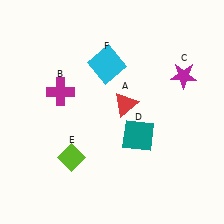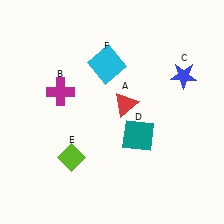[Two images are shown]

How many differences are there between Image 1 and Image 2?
There is 1 difference between the two images.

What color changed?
The star (C) changed from magenta in Image 1 to blue in Image 2.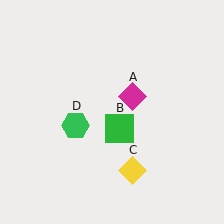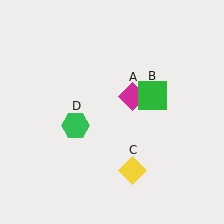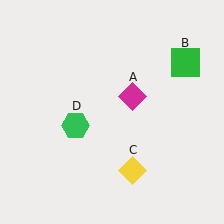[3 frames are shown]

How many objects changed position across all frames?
1 object changed position: green square (object B).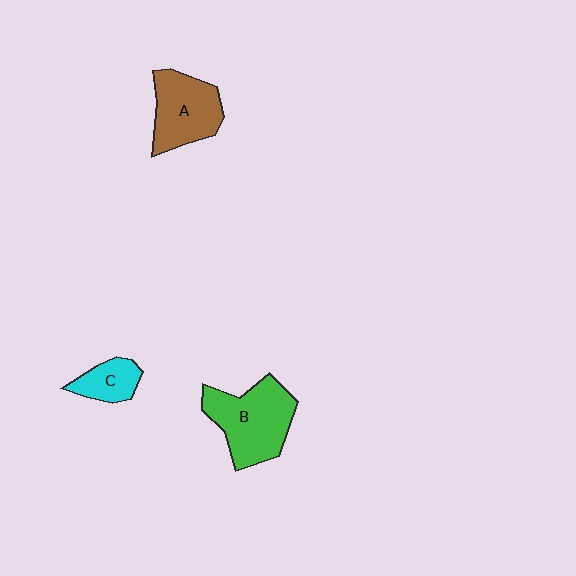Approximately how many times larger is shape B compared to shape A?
Approximately 1.2 times.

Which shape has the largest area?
Shape B (green).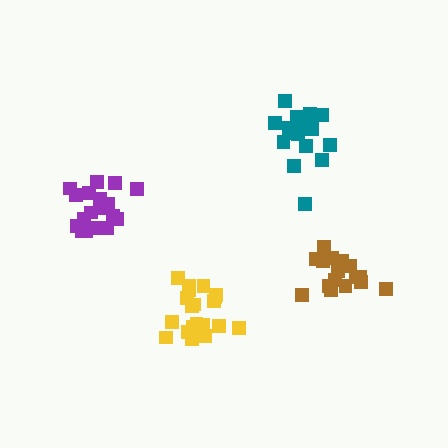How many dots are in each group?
Group 1: 17 dots, Group 2: 20 dots, Group 3: 16 dots, Group 4: 18 dots (71 total).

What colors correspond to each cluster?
The clusters are colored: teal, yellow, brown, purple.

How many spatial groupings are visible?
There are 4 spatial groupings.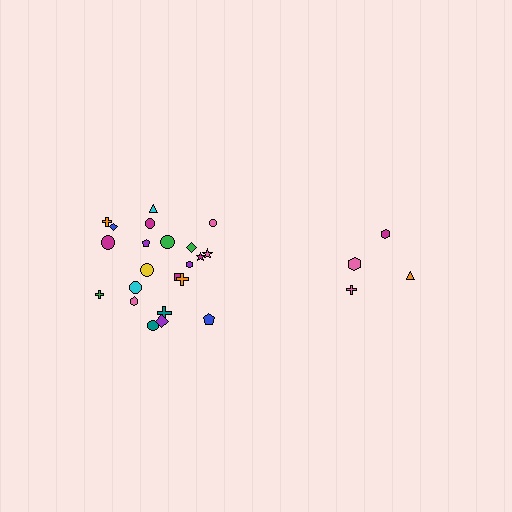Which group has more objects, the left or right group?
The left group.